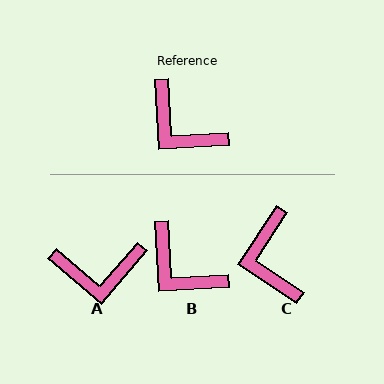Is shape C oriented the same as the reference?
No, it is off by about 36 degrees.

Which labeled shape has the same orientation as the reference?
B.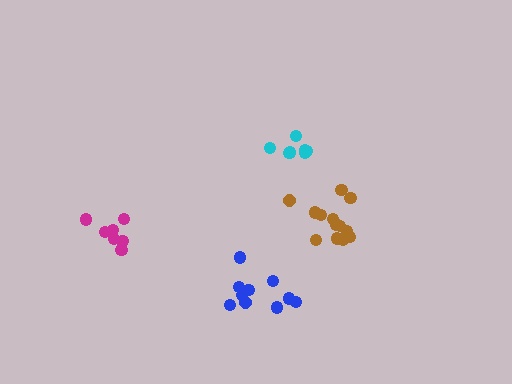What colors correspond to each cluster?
The clusters are colored: cyan, brown, magenta, blue.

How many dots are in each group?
Group 1: 7 dots, Group 2: 13 dots, Group 3: 7 dots, Group 4: 10 dots (37 total).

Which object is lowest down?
The blue cluster is bottommost.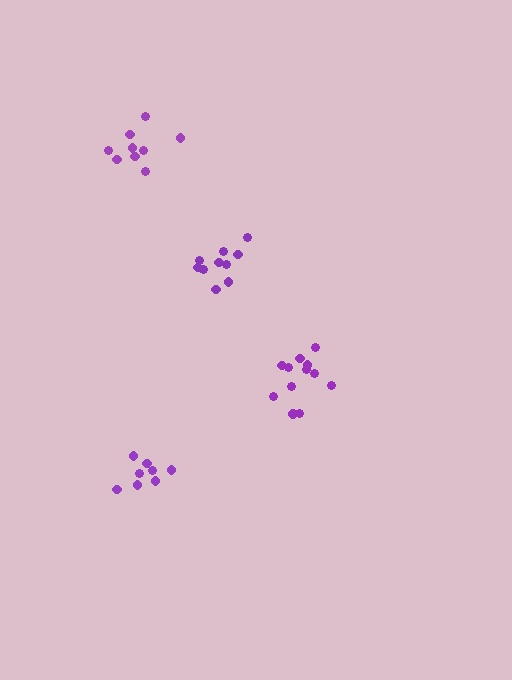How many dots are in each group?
Group 1: 10 dots, Group 2: 8 dots, Group 3: 12 dots, Group 4: 9 dots (39 total).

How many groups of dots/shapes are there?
There are 4 groups.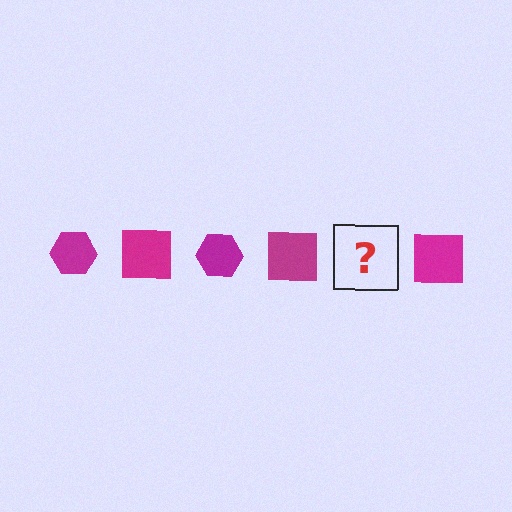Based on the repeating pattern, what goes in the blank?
The blank should be a magenta hexagon.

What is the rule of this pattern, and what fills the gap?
The rule is that the pattern cycles through hexagon, square shapes in magenta. The gap should be filled with a magenta hexagon.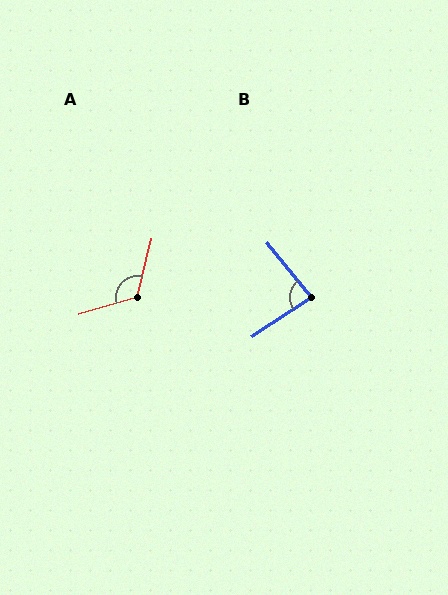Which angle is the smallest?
B, at approximately 84 degrees.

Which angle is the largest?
A, at approximately 120 degrees.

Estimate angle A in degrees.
Approximately 120 degrees.